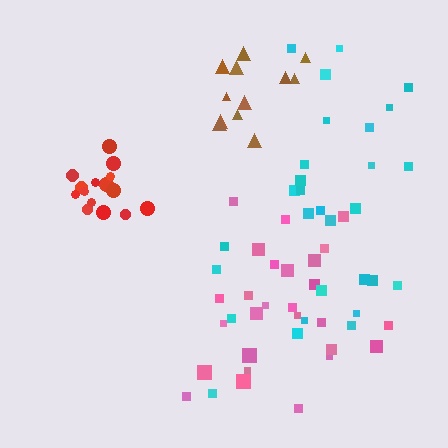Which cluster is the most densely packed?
Red.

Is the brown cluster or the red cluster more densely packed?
Red.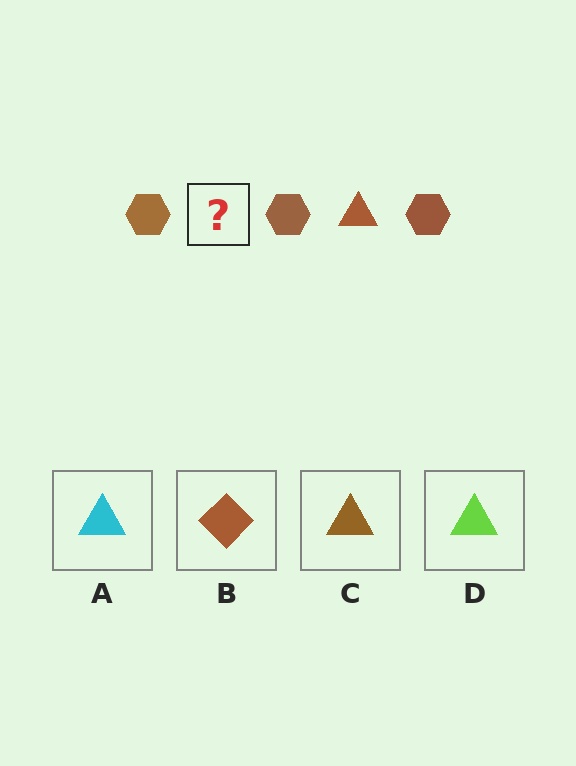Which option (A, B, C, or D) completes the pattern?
C.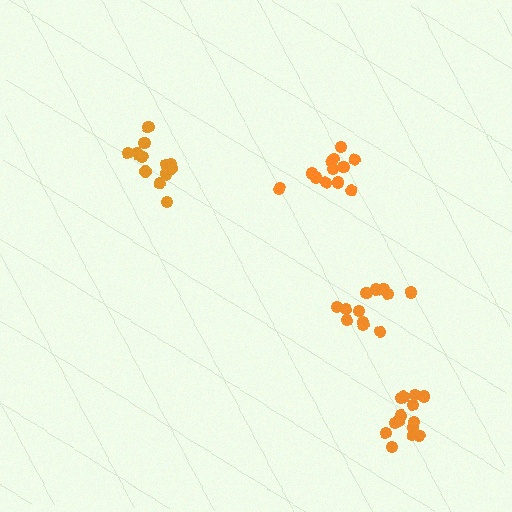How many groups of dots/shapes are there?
There are 4 groups.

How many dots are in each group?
Group 1: 12 dots, Group 2: 12 dots, Group 3: 14 dots, Group 4: 13 dots (51 total).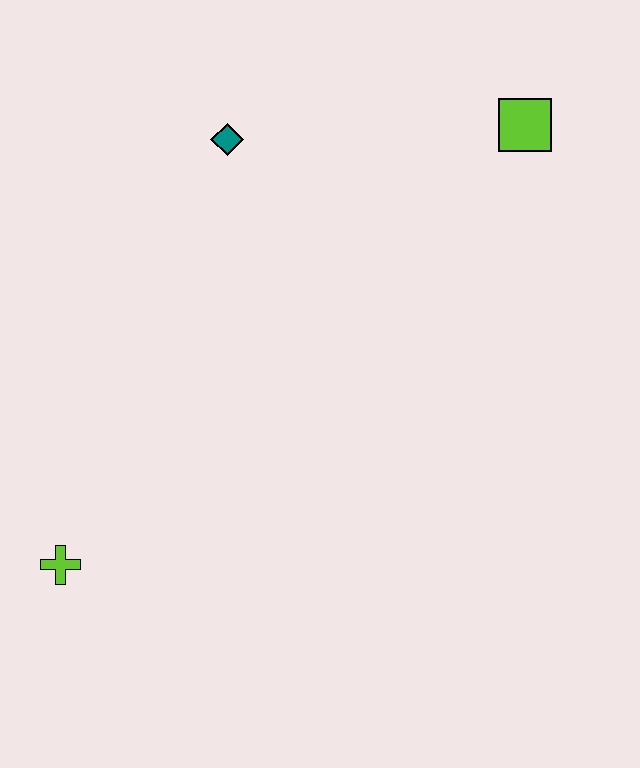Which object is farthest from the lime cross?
The lime square is farthest from the lime cross.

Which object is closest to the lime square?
The teal diamond is closest to the lime square.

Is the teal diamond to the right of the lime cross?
Yes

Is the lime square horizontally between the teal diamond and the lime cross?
No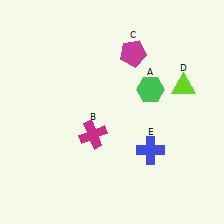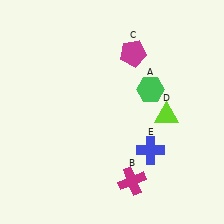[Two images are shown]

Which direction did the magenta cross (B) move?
The magenta cross (B) moved down.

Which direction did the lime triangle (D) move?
The lime triangle (D) moved down.